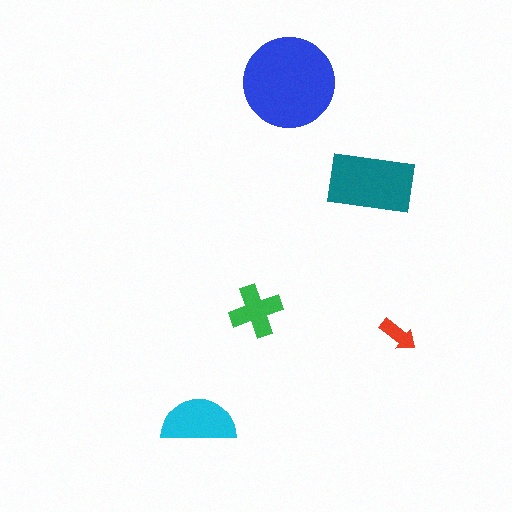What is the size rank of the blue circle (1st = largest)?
1st.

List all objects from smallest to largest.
The red arrow, the green cross, the cyan semicircle, the teal rectangle, the blue circle.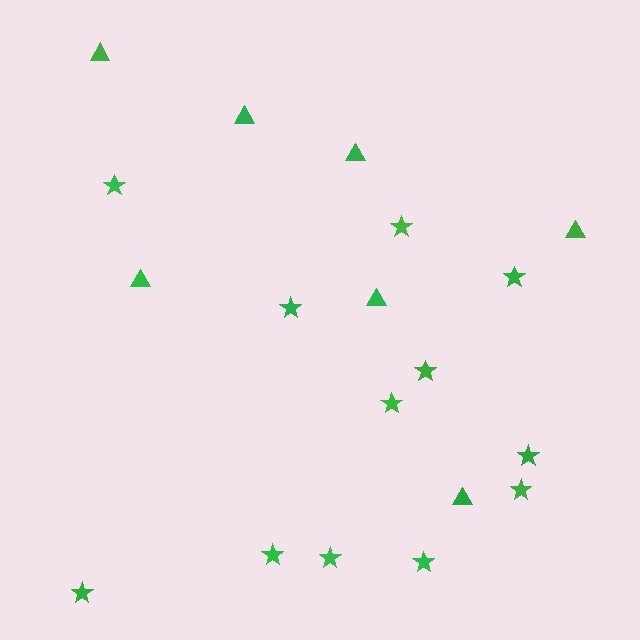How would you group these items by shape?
There are 2 groups: one group of triangles (7) and one group of stars (12).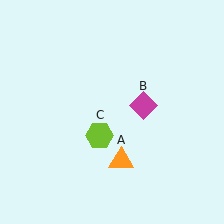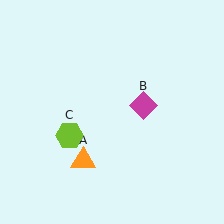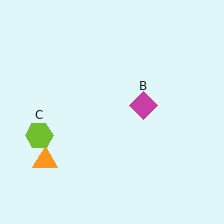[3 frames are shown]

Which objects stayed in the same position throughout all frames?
Magenta diamond (object B) remained stationary.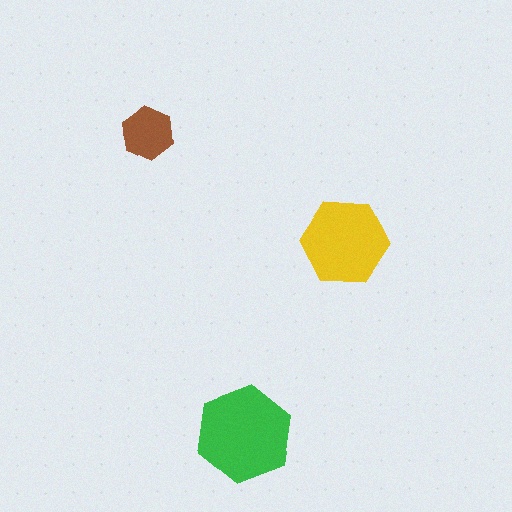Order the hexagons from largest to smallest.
the green one, the yellow one, the brown one.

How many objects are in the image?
There are 3 objects in the image.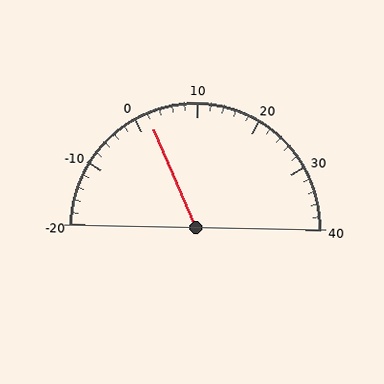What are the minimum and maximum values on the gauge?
The gauge ranges from -20 to 40.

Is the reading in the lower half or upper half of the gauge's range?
The reading is in the lower half of the range (-20 to 40).